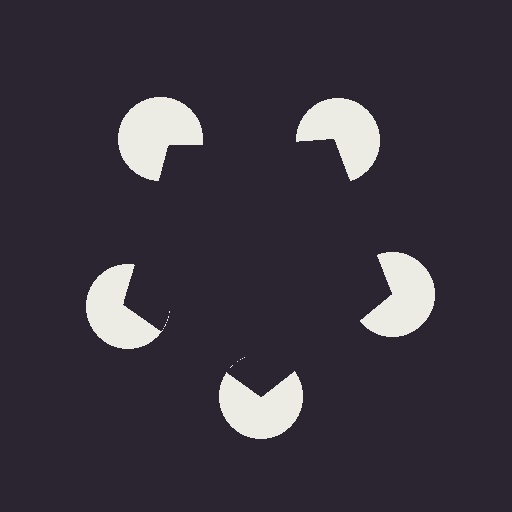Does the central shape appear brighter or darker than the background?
It typically appears slightly darker than the background, even though no actual brightness change is drawn.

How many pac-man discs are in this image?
There are 5 — one at each vertex of the illusory pentagon.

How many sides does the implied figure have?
5 sides.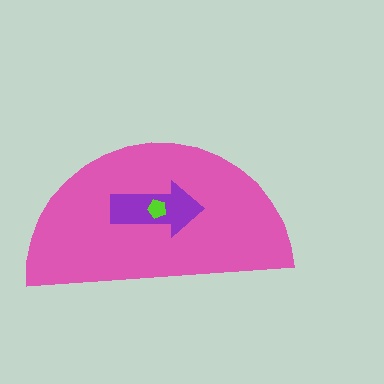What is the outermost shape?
The pink semicircle.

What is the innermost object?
The lime pentagon.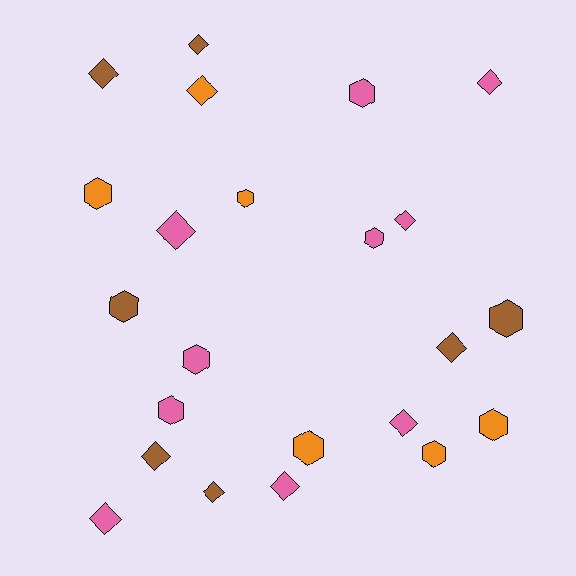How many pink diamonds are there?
There are 6 pink diamonds.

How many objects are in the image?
There are 23 objects.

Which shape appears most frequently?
Diamond, with 12 objects.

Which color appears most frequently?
Pink, with 10 objects.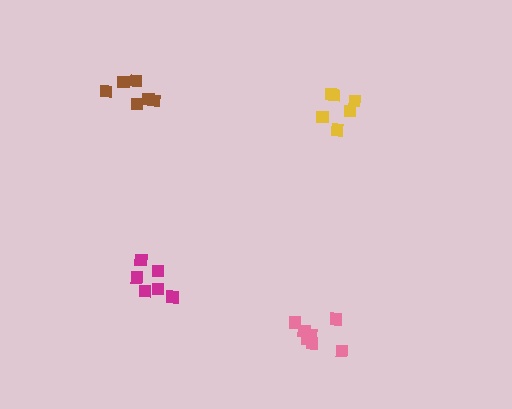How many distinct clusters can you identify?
There are 4 distinct clusters.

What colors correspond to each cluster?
The clusters are colored: brown, yellow, pink, magenta.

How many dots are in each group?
Group 1: 6 dots, Group 2: 7 dots, Group 3: 7 dots, Group 4: 6 dots (26 total).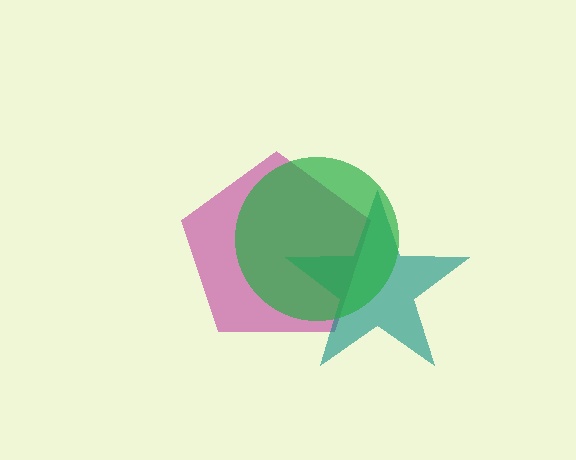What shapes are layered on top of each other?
The layered shapes are: a magenta pentagon, a teal star, a green circle.